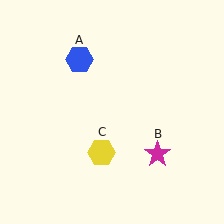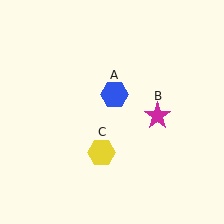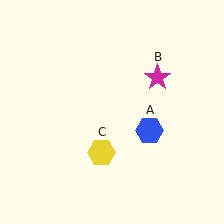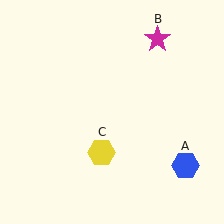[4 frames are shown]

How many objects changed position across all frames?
2 objects changed position: blue hexagon (object A), magenta star (object B).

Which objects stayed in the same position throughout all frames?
Yellow hexagon (object C) remained stationary.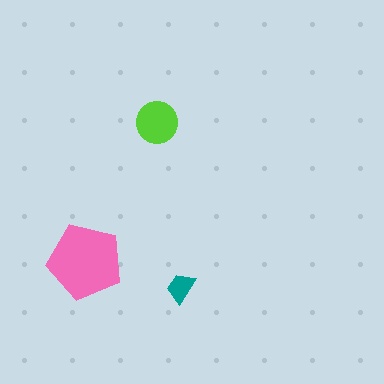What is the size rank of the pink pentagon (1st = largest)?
1st.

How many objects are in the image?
There are 3 objects in the image.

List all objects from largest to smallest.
The pink pentagon, the lime circle, the teal trapezoid.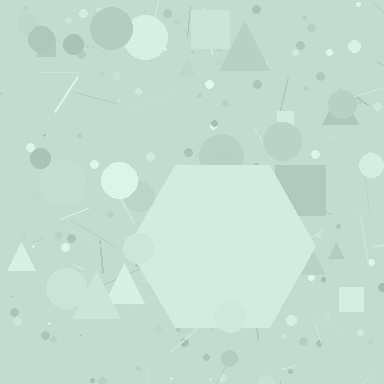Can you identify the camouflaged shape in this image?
The camouflaged shape is a hexagon.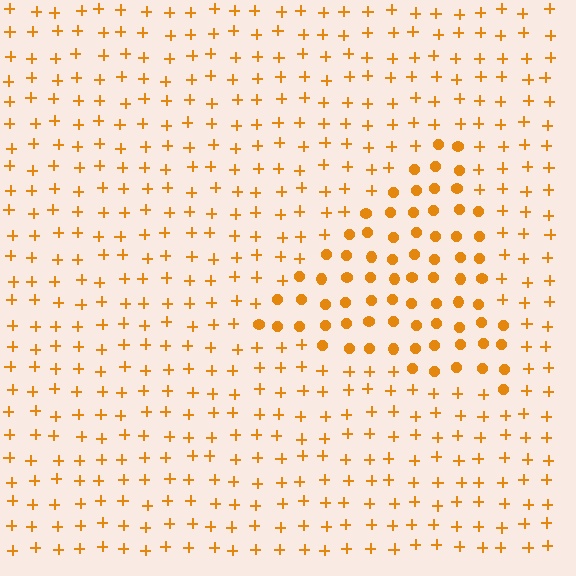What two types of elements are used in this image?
The image uses circles inside the triangle region and plus signs outside it.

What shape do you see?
I see a triangle.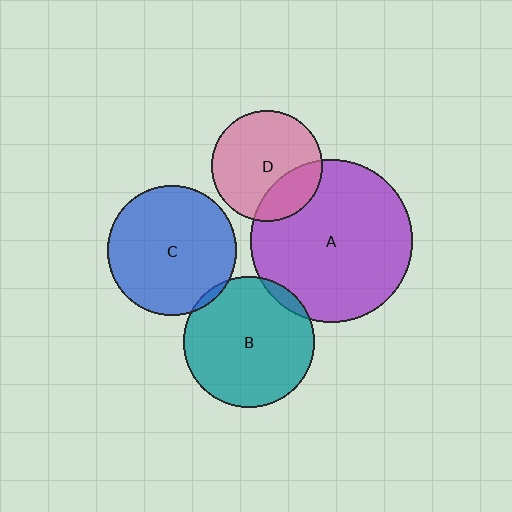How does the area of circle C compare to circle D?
Approximately 1.4 times.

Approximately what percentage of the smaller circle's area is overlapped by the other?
Approximately 5%.